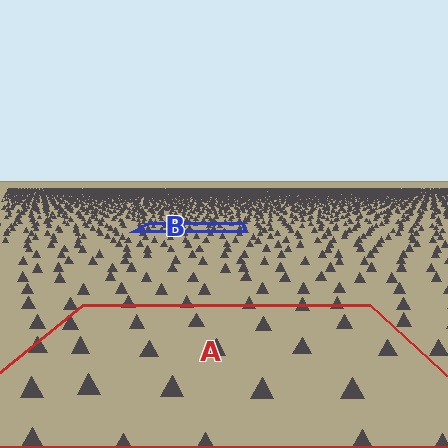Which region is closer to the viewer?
Region A is closer. The texture elements there are larger and more spread out.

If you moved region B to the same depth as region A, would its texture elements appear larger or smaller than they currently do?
They would appear larger. At a closer depth, the same texture elements are projected at a bigger on-screen size.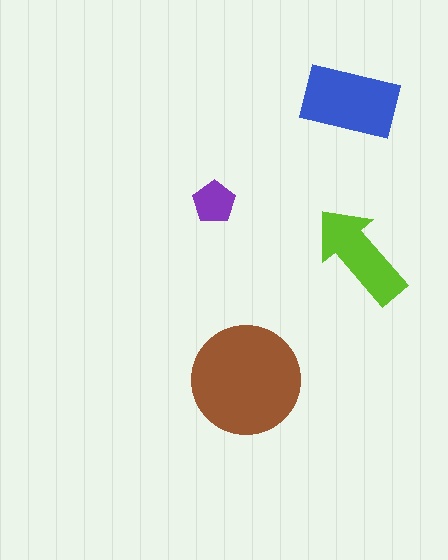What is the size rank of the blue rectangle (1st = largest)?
2nd.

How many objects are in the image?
There are 4 objects in the image.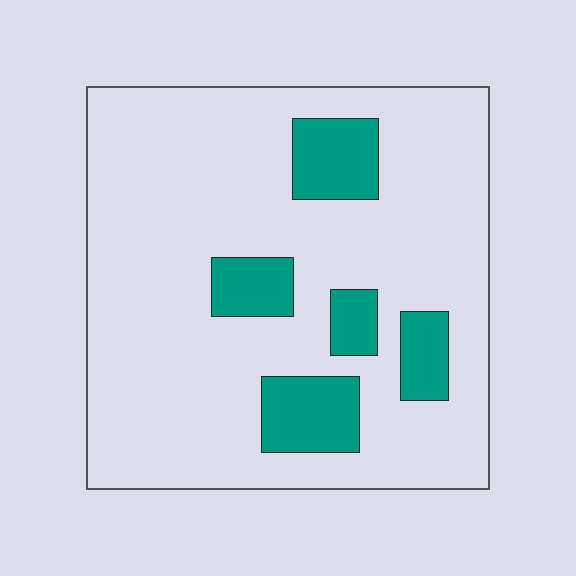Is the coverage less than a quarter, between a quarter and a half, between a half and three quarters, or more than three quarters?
Less than a quarter.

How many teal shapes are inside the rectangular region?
5.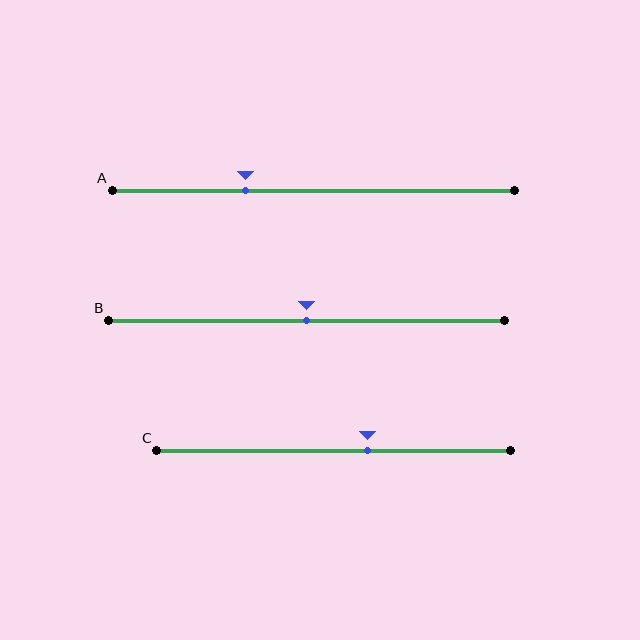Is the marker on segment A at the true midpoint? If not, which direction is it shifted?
No, the marker on segment A is shifted to the left by about 17% of the segment length.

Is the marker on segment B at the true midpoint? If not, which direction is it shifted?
Yes, the marker on segment B is at the true midpoint.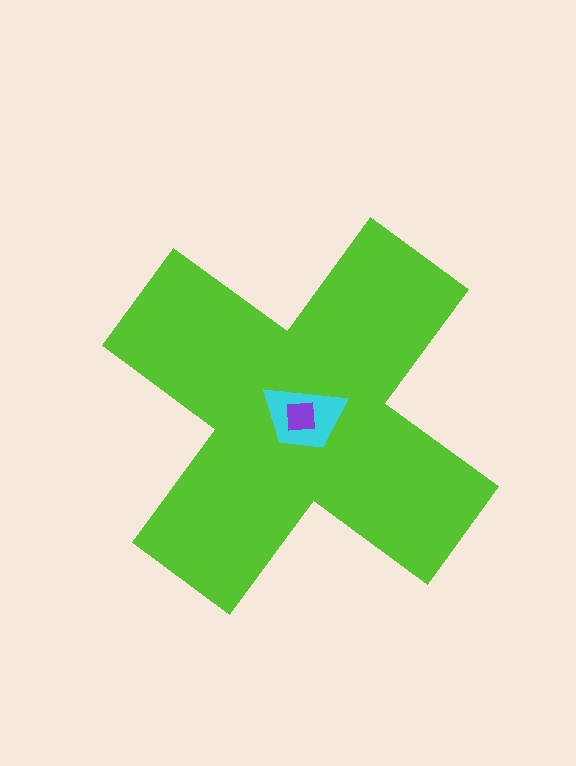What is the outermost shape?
The lime cross.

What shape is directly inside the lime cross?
The cyan trapezoid.